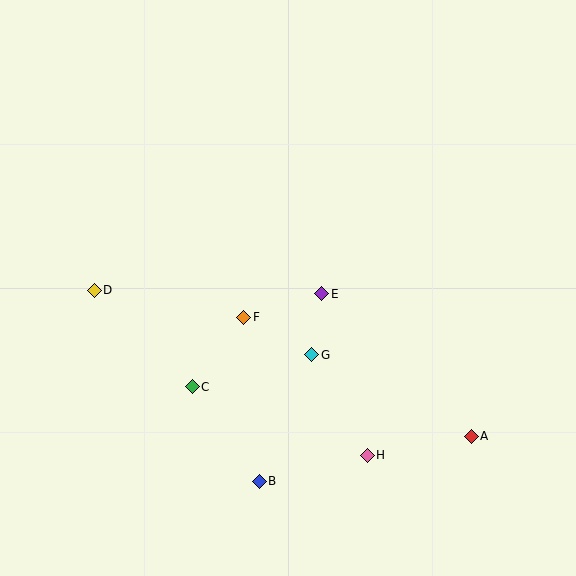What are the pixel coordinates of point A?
Point A is at (471, 436).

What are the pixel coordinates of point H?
Point H is at (367, 455).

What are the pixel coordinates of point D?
Point D is at (94, 290).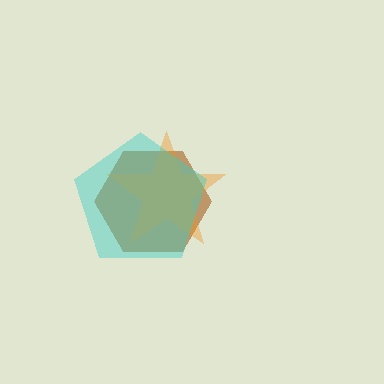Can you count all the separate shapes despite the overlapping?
Yes, there are 3 separate shapes.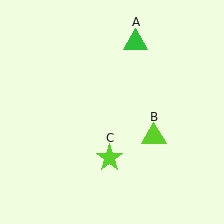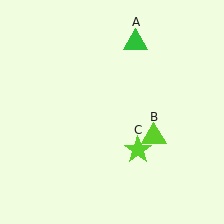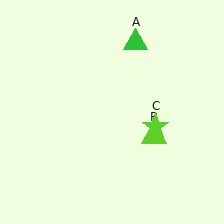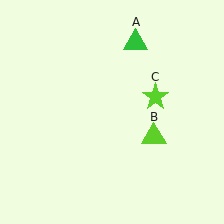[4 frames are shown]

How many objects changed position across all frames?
1 object changed position: lime star (object C).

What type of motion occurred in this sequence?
The lime star (object C) rotated counterclockwise around the center of the scene.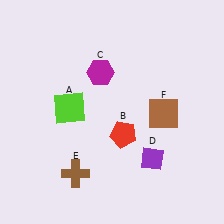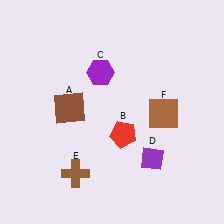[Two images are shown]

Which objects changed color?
A changed from lime to brown. C changed from magenta to purple.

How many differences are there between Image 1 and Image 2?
There are 2 differences between the two images.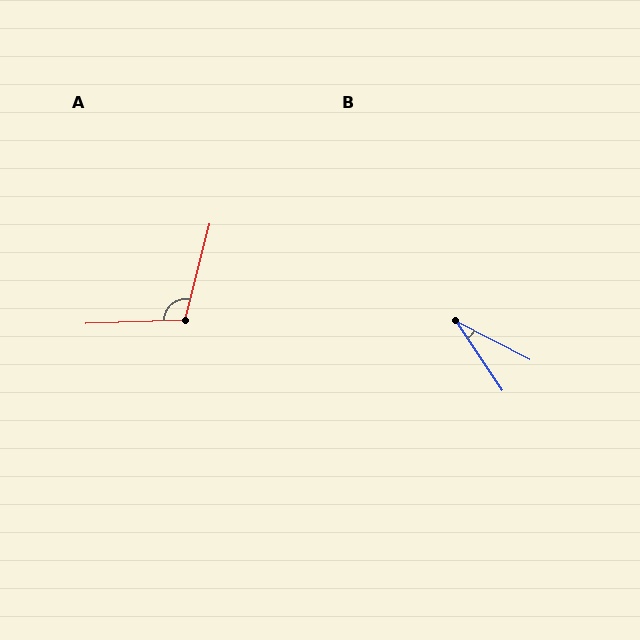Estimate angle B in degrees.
Approximately 28 degrees.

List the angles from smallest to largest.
B (28°), A (106°).